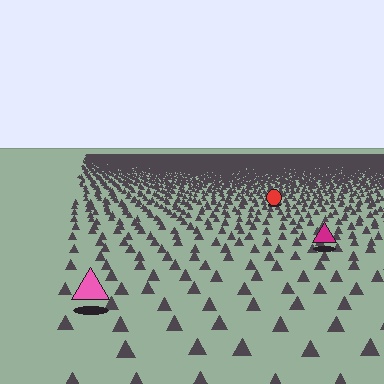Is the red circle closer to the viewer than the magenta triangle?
No. The magenta triangle is closer — you can tell from the texture gradient: the ground texture is coarser near it.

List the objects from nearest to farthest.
From nearest to farthest: the pink triangle, the magenta triangle, the red circle.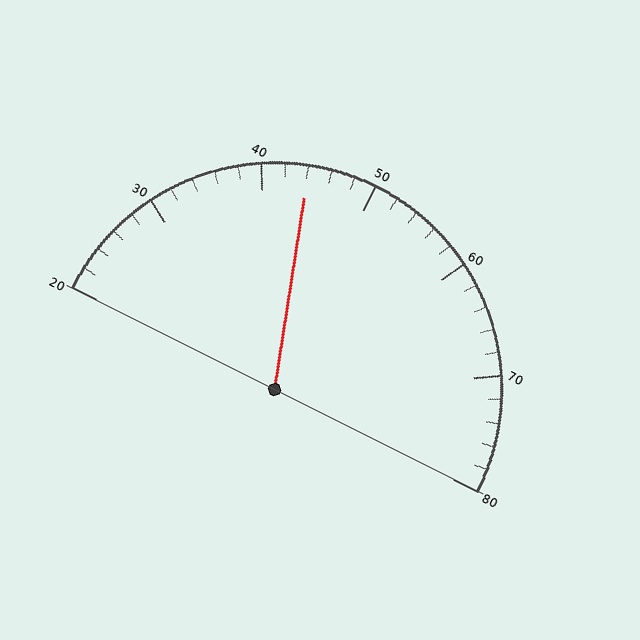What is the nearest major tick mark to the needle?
The nearest major tick mark is 40.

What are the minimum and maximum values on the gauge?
The gauge ranges from 20 to 80.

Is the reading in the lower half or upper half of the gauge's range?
The reading is in the lower half of the range (20 to 80).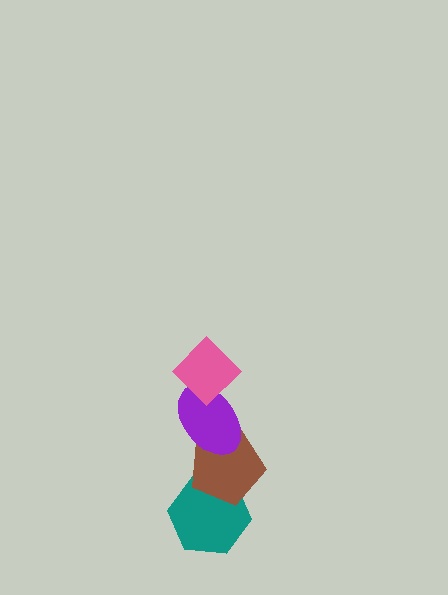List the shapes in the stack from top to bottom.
From top to bottom: the pink diamond, the purple ellipse, the brown pentagon, the teal hexagon.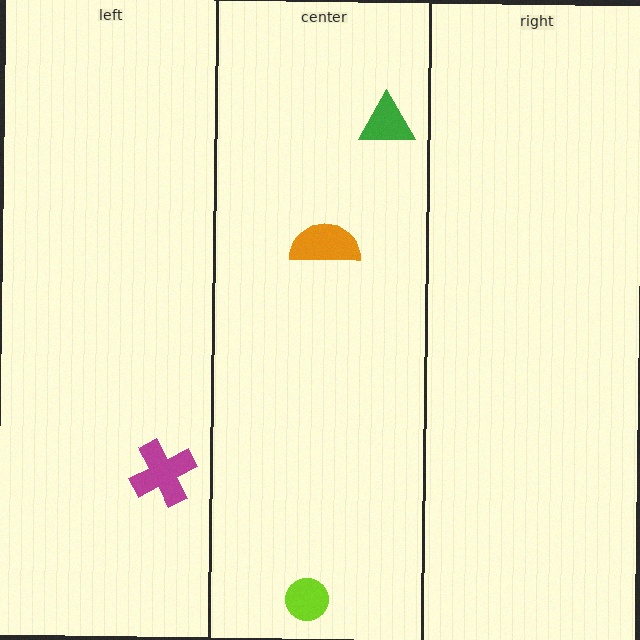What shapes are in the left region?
The magenta cross.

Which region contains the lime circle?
The center region.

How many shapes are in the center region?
3.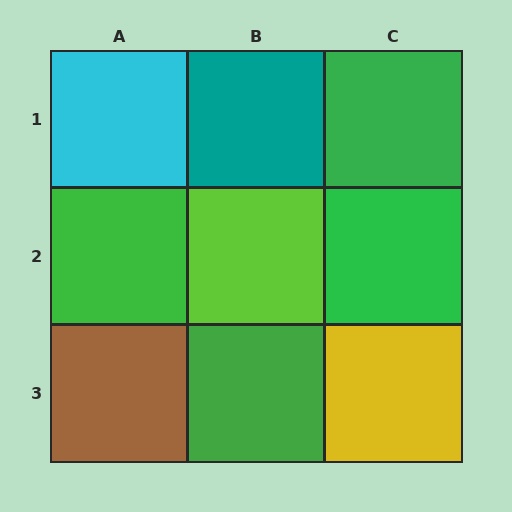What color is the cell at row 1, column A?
Cyan.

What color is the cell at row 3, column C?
Yellow.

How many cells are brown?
1 cell is brown.